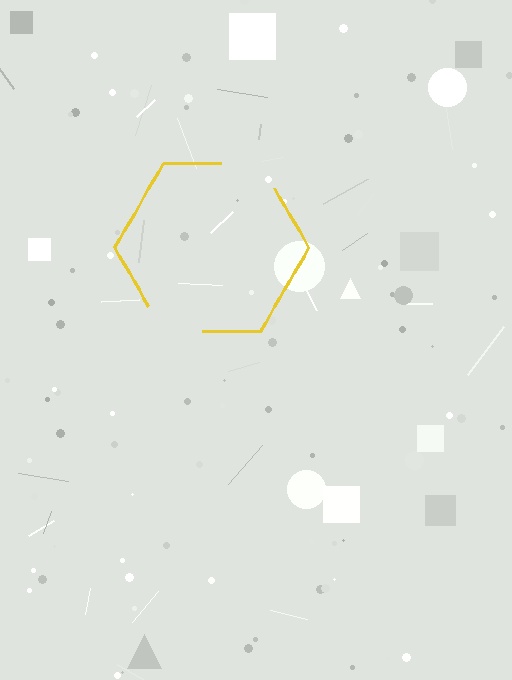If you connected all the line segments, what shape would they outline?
They would outline a hexagon.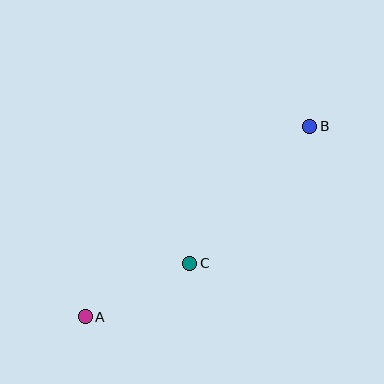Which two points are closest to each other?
Points A and C are closest to each other.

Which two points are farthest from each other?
Points A and B are farthest from each other.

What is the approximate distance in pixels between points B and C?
The distance between B and C is approximately 182 pixels.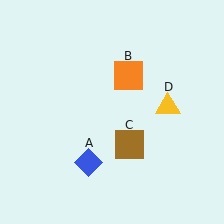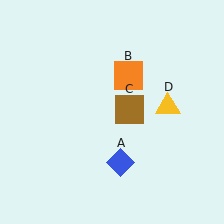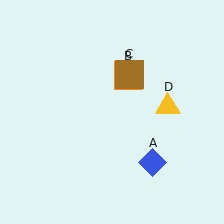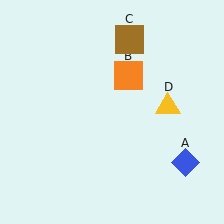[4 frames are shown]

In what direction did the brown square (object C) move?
The brown square (object C) moved up.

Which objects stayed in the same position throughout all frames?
Orange square (object B) and yellow triangle (object D) remained stationary.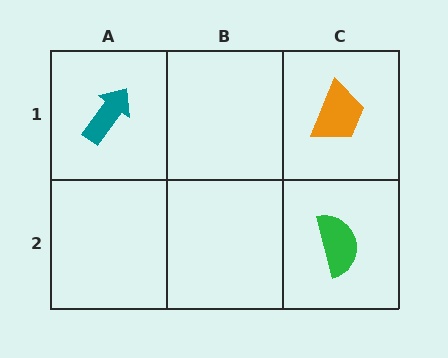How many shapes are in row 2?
1 shape.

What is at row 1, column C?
An orange trapezoid.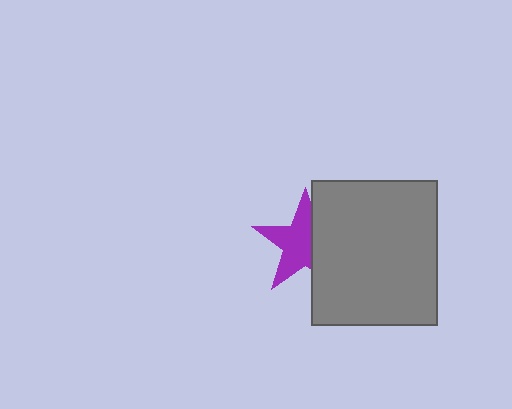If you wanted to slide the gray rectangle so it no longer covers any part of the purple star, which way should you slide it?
Slide it right — that is the most direct way to separate the two shapes.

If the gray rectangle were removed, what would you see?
You would see the complete purple star.